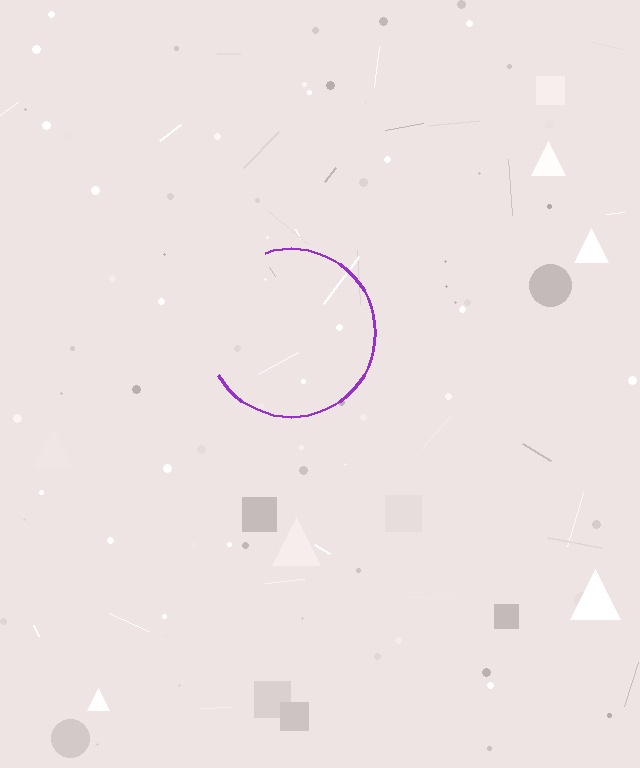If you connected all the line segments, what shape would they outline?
They would outline a circle.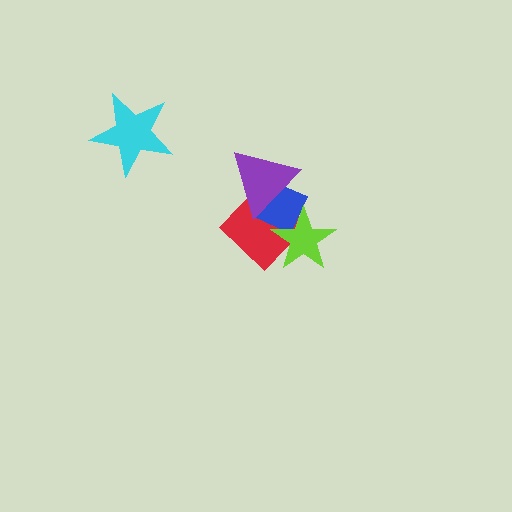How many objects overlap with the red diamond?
3 objects overlap with the red diamond.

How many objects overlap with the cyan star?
0 objects overlap with the cyan star.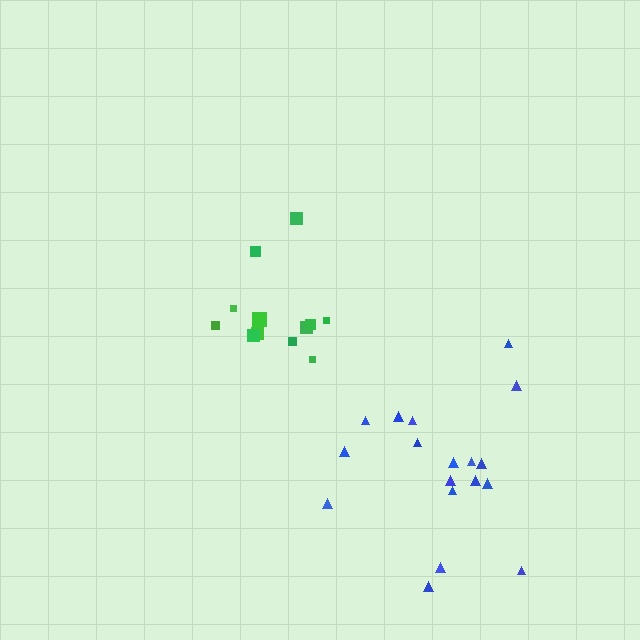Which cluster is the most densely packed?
Green.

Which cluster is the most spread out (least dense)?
Blue.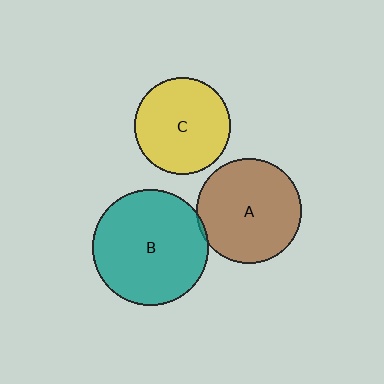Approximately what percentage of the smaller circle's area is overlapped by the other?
Approximately 5%.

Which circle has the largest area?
Circle B (teal).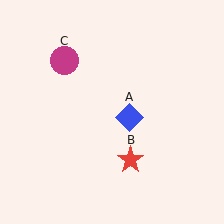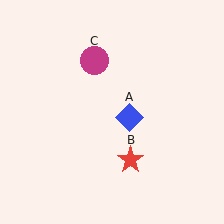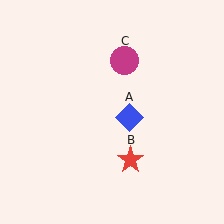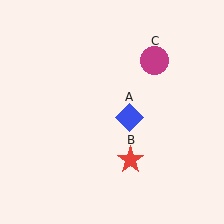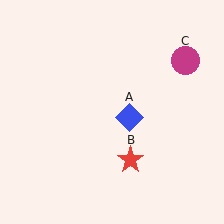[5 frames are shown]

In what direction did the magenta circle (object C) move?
The magenta circle (object C) moved right.